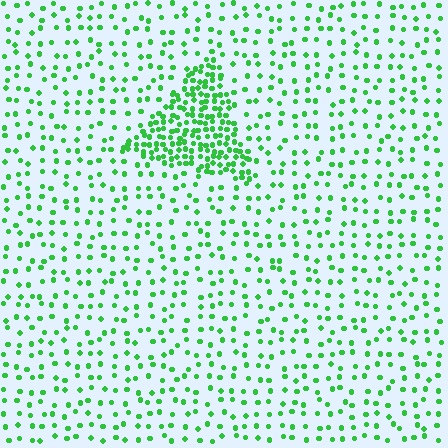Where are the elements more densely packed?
The elements are more densely packed inside the triangle boundary.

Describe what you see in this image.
The image contains small green elements arranged at two different densities. A triangle-shaped region is visible where the elements are more densely packed than the surrounding area.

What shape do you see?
I see a triangle.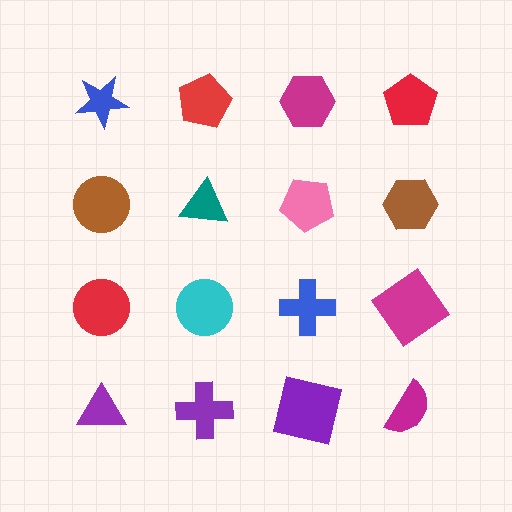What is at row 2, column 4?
A brown hexagon.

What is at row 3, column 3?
A blue cross.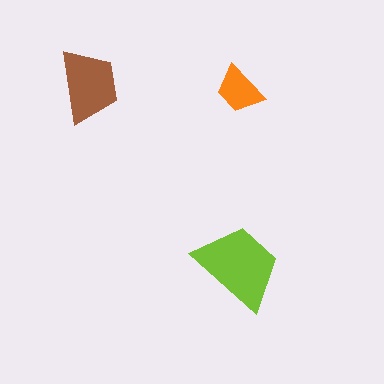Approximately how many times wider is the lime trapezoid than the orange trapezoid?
About 2 times wider.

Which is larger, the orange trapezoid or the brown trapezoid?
The brown one.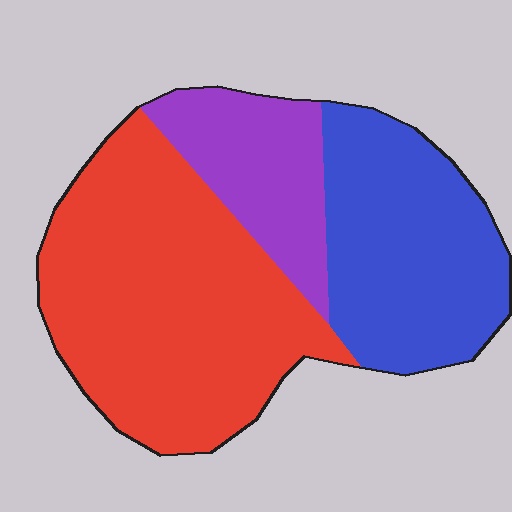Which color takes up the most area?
Red, at roughly 50%.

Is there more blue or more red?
Red.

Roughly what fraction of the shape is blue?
Blue takes up between a sixth and a third of the shape.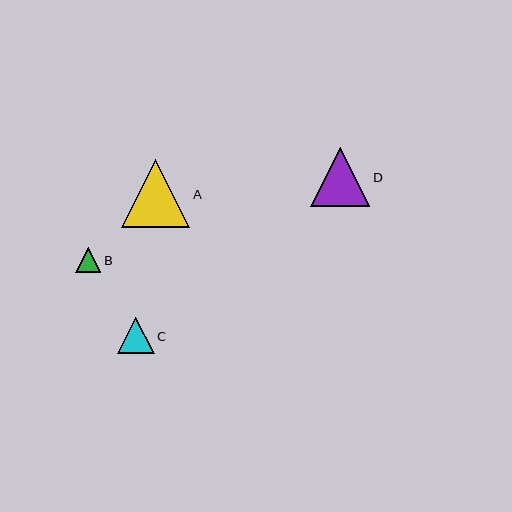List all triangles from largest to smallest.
From largest to smallest: A, D, C, B.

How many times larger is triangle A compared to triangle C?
Triangle A is approximately 1.9 times the size of triangle C.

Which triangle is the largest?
Triangle A is the largest with a size of approximately 69 pixels.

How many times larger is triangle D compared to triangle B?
Triangle D is approximately 2.3 times the size of triangle B.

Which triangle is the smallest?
Triangle B is the smallest with a size of approximately 25 pixels.